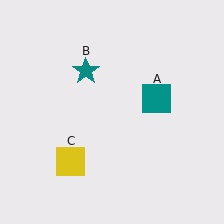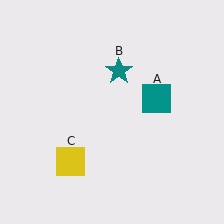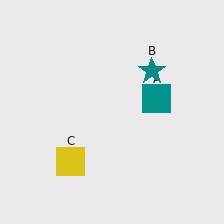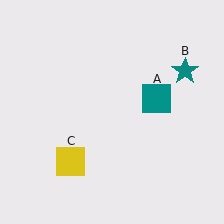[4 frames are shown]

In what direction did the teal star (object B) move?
The teal star (object B) moved right.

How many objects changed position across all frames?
1 object changed position: teal star (object B).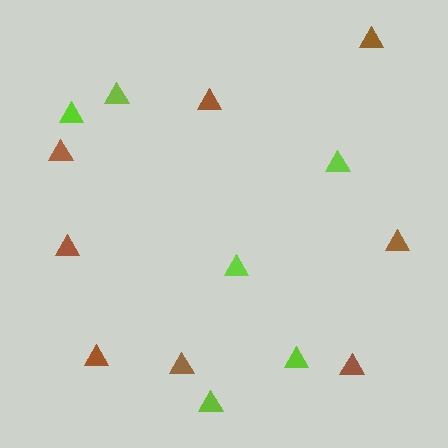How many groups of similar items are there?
There are 2 groups: one group of brown triangles (8) and one group of lime triangles (6).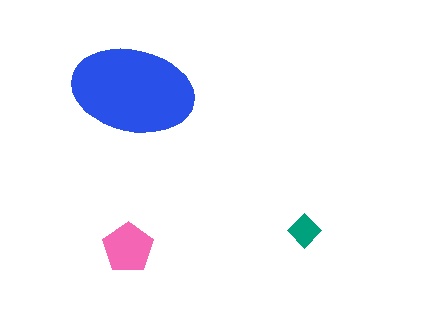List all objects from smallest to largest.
The teal diamond, the pink pentagon, the blue ellipse.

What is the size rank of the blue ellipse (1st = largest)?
1st.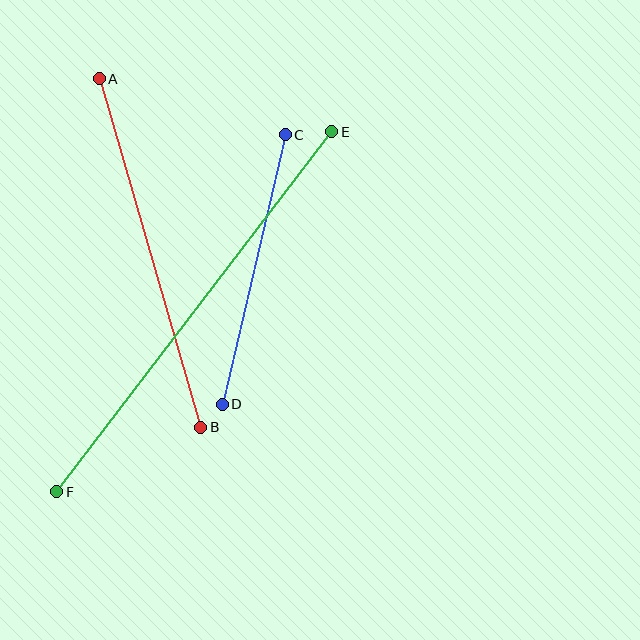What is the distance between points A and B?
The distance is approximately 363 pixels.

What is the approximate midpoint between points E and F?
The midpoint is at approximately (194, 312) pixels.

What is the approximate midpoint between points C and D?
The midpoint is at approximately (254, 270) pixels.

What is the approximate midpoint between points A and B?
The midpoint is at approximately (150, 253) pixels.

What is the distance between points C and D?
The distance is approximately 277 pixels.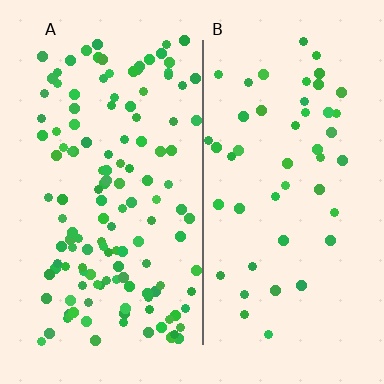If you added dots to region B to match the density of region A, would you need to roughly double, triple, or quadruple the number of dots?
Approximately triple.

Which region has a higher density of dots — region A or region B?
A (the left).